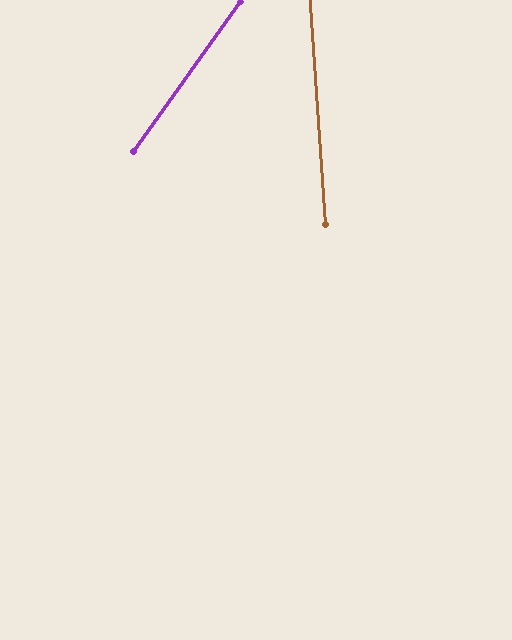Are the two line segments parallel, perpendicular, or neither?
Neither parallel nor perpendicular — they differ by about 40°.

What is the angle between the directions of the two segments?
Approximately 40 degrees.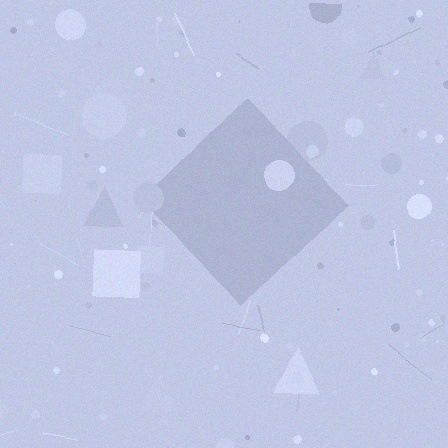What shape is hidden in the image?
A diamond is hidden in the image.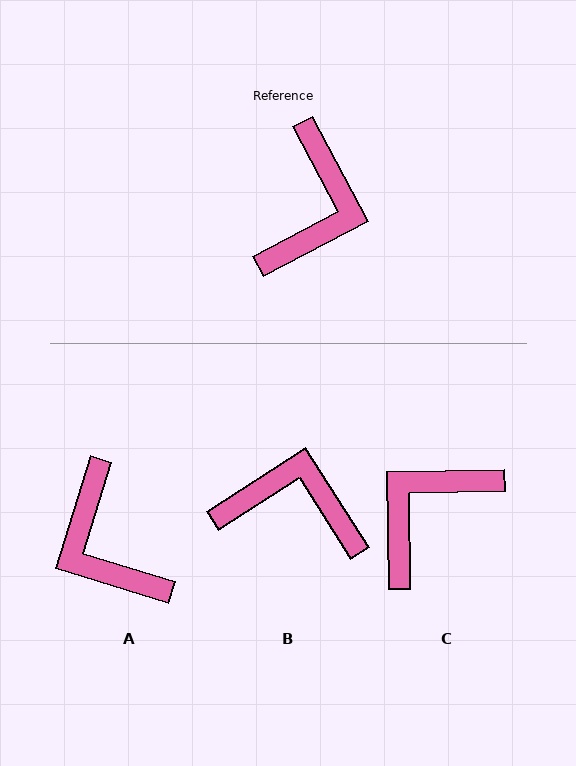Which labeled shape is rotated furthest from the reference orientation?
C, about 153 degrees away.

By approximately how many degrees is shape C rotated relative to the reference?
Approximately 153 degrees counter-clockwise.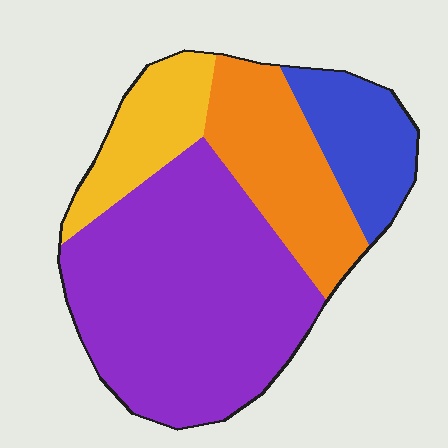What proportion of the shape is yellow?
Yellow covers roughly 15% of the shape.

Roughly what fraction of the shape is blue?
Blue covers around 15% of the shape.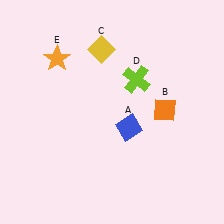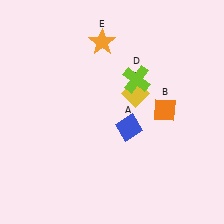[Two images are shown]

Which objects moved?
The objects that moved are: the yellow diamond (C), the orange star (E).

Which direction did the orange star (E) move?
The orange star (E) moved right.